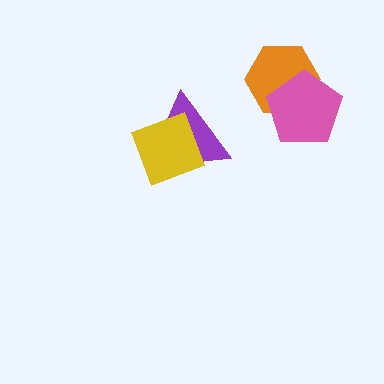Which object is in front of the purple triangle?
The yellow diamond is in front of the purple triangle.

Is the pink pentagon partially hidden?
No, no other shape covers it.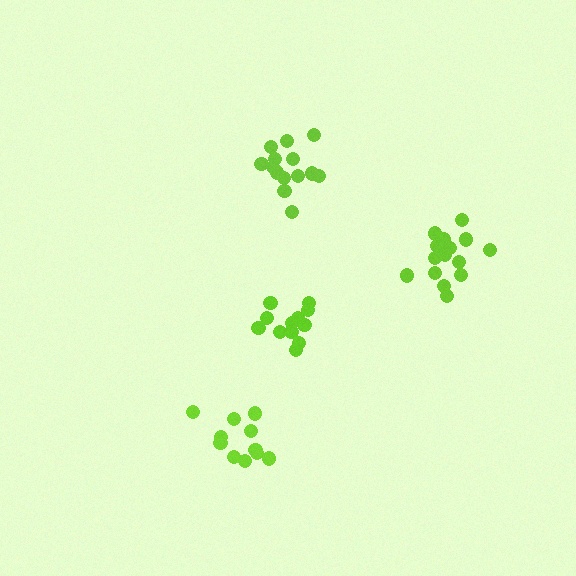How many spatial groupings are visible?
There are 4 spatial groupings.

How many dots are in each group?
Group 1: 14 dots, Group 2: 11 dots, Group 3: 15 dots, Group 4: 12 dots (52 total).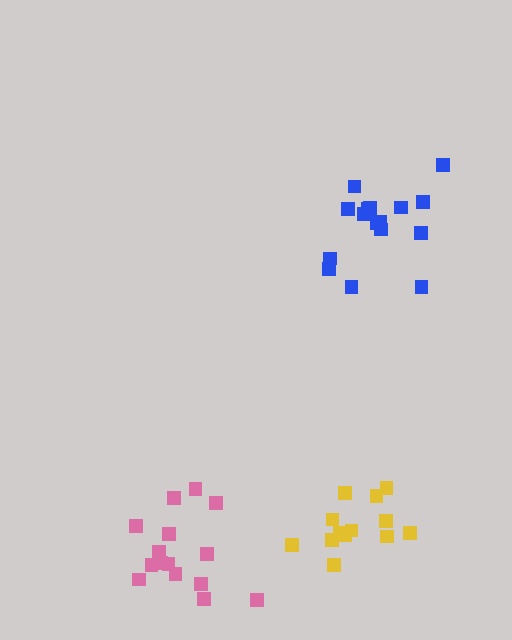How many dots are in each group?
Group 1: 13 dots, Group 2: 16 dots, Group 3: 15 dots (44 total).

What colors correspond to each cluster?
The clusters are colored: yellow, blue, pink.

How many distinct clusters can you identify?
There are 3 distinct clusters.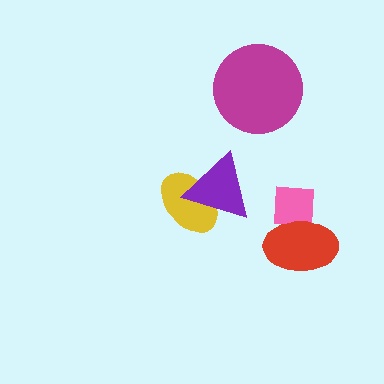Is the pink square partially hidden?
Yes, it is partially covered by another shape.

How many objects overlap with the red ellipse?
1 object overlaps with the red ellipse.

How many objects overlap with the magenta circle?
0 objects overlap with the magenta circle.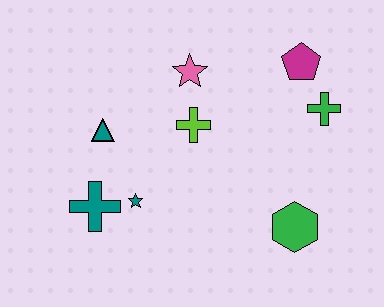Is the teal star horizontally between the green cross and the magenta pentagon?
No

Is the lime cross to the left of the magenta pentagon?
Yes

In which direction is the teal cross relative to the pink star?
The teal cross is below the pink star.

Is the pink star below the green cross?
No